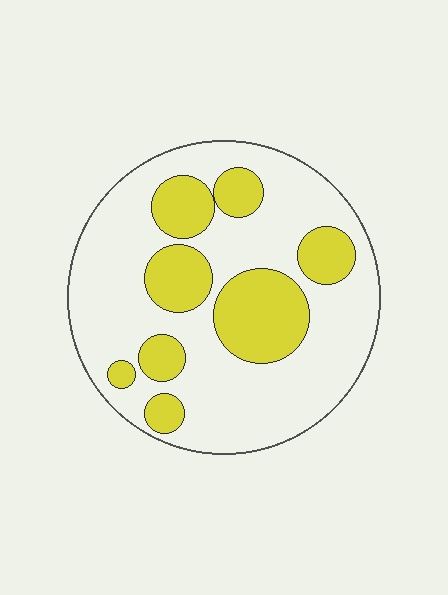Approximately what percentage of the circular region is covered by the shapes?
Approximately 30%.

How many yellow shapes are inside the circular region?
8.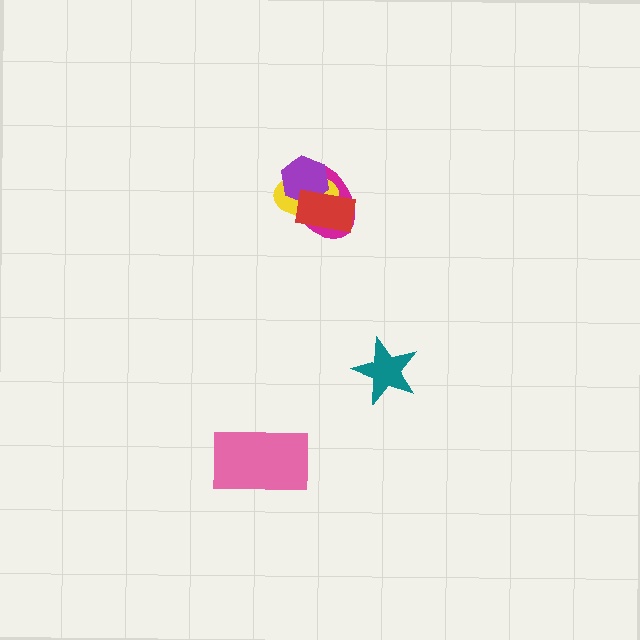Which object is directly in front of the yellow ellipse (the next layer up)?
The purple hexagon is directly in front of the yellow ellipse.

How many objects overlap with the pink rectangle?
0 objects overlap with the pink rectangle.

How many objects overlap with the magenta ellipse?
3 objects overlap with the magenta ellipse.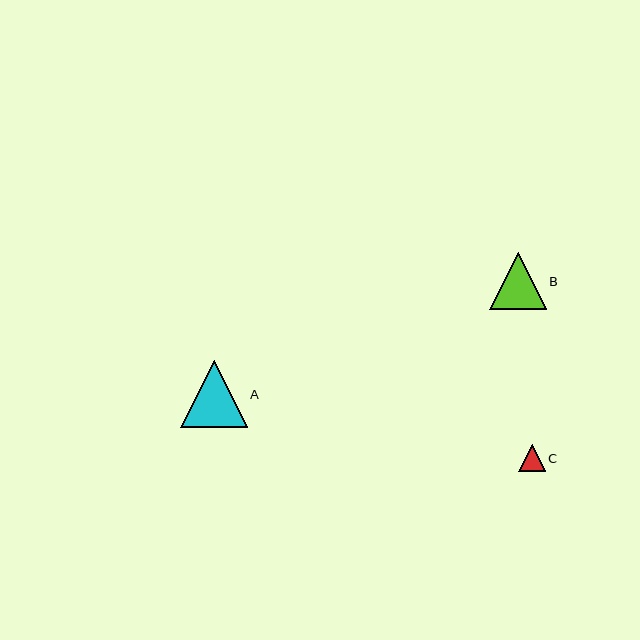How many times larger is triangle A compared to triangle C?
Triangle A is approximately 2.5 times the size of triangle C.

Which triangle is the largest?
Triangle A is the largest with a size of approximately 66 pixels.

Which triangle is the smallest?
Triangle C is the smallest with a size of approximately 26 pixels.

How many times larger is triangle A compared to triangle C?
Triangle A is approximately 2.5 times the size of triangle C.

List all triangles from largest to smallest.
From largest to smallest: A, B, C.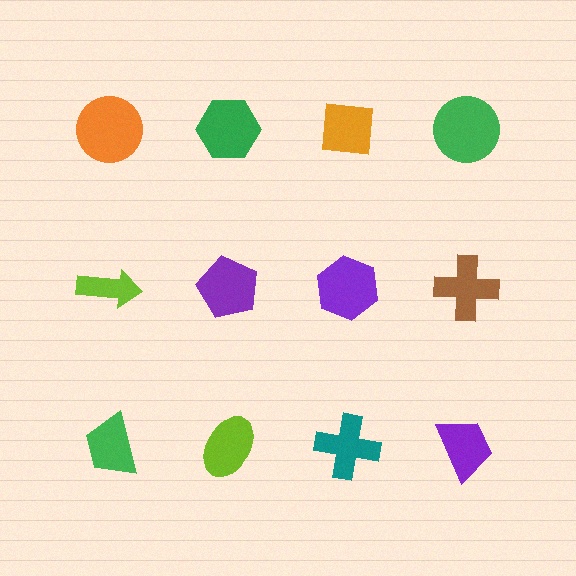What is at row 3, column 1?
A green trapezoid.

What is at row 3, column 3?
A teal cross.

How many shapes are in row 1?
4 shapes.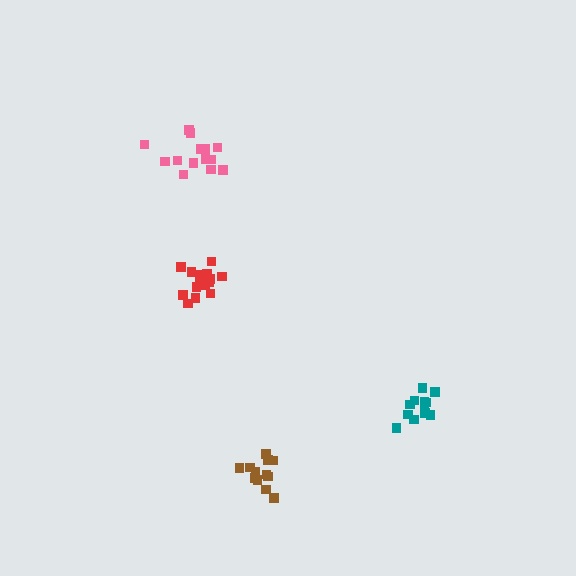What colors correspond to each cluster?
The clusters are colored: teal, brown, pink, red.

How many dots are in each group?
Group 1: 12 dots, Group 2: 12 dots, Group 3: 14 dots, Group 4: 16 dots (54 total).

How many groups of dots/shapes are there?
There are 4 groups.